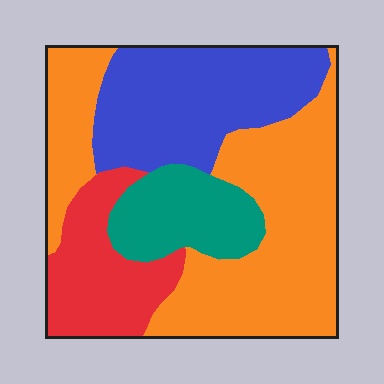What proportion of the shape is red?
Red takes up less than a sixth of the shape.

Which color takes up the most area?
Orange, at roughly 45%.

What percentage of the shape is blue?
Blue takes up about one quarter (1/4) of the shape.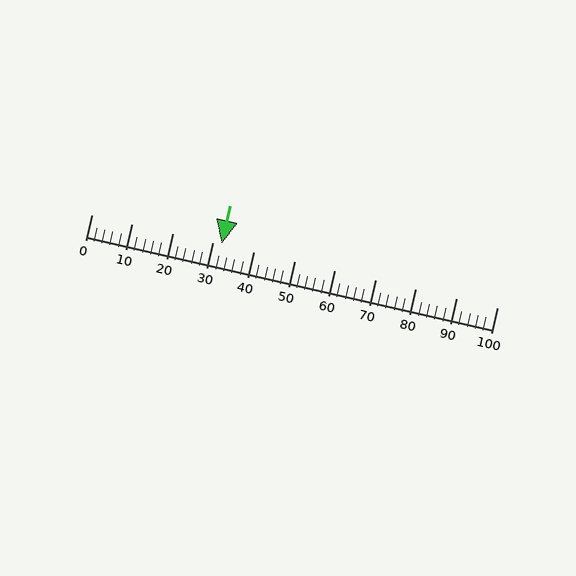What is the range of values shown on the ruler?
The ruler shows values from 0 to 100.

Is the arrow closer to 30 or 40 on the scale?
The arrow is closer to 30.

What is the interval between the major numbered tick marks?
The major tick marks are spaced 10 units apart.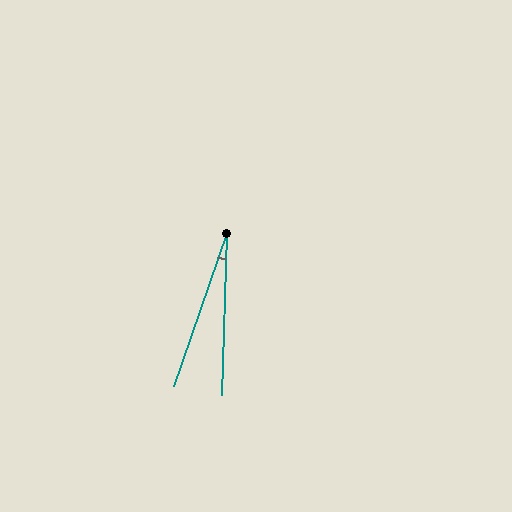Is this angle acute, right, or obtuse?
It is acute.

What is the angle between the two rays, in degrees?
Approximately 18 degrees.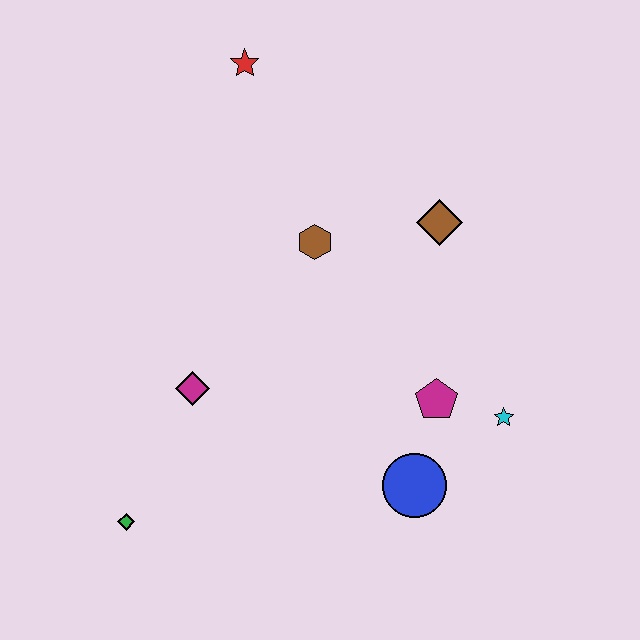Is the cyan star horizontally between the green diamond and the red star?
No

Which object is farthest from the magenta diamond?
The red star is farthest from the magenta diamond.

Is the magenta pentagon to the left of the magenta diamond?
No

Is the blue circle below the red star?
Yes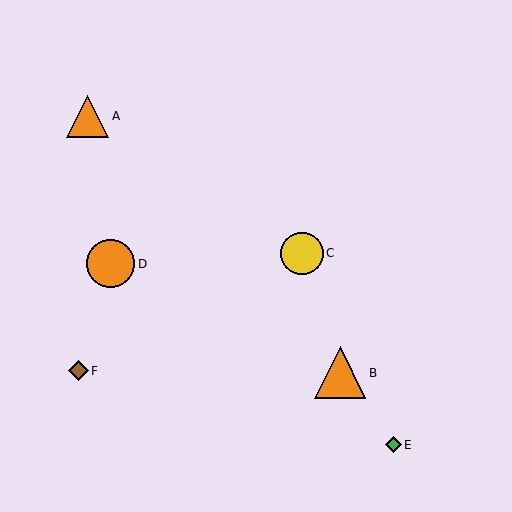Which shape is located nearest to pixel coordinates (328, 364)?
The orange triangle (labeled B) at (340, 373) is nearest to that location.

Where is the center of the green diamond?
The center of the green diamond is at (393, 445).